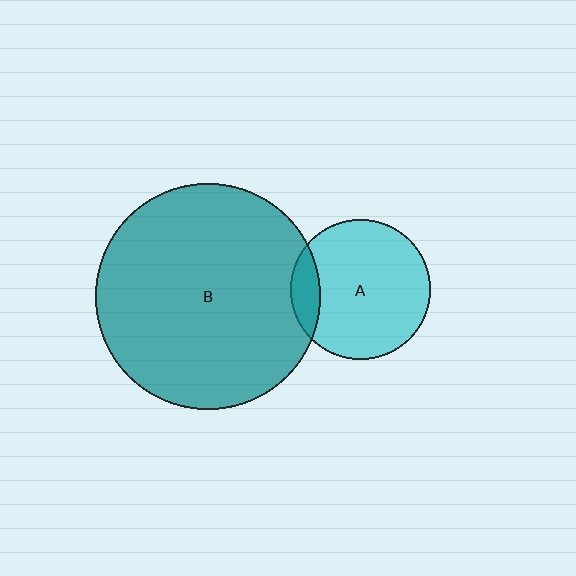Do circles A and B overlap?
Yes.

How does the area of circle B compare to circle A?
Approximately 2.6 times.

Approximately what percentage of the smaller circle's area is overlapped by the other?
Approximately 15%.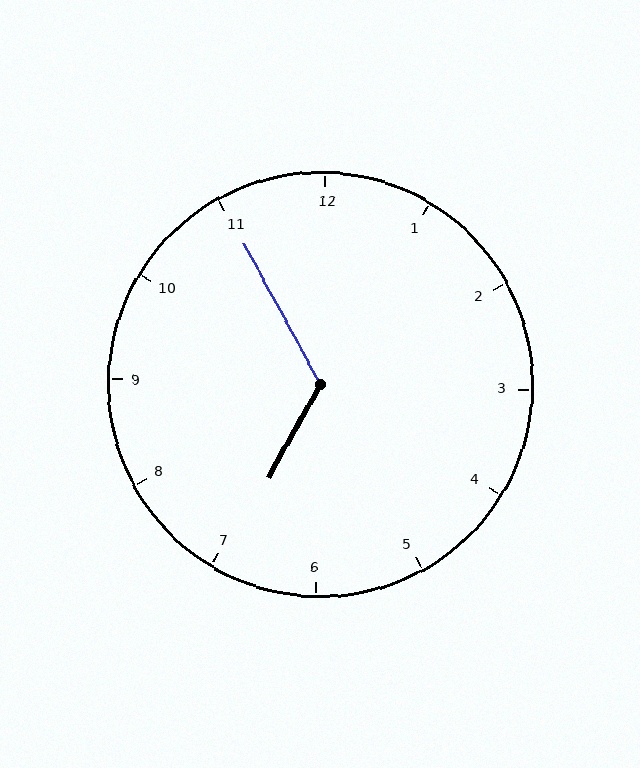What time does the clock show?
6:55.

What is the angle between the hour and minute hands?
Approximately 122 degrees.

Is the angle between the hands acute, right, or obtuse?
It is obtuse.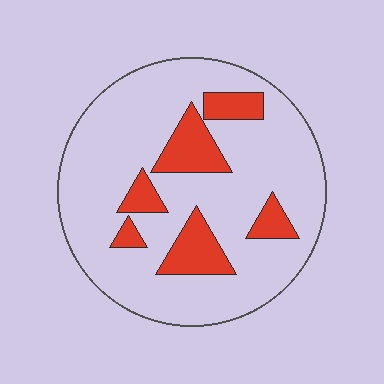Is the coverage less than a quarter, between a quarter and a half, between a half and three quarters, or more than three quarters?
Less than a quarter.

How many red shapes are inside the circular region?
6.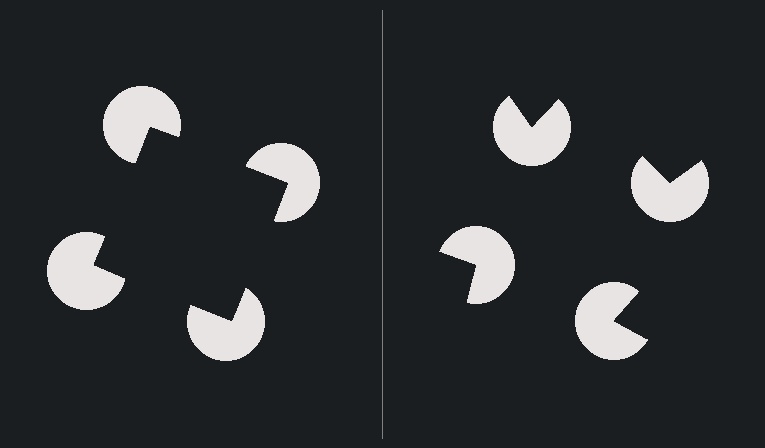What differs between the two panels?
The pac-man discs are positioned identically on both sides; only the wedge orientations differ. On the left they align to a square; on the right they are misaligned.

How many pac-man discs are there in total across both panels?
8 — 4 on each side.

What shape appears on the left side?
An illusory square.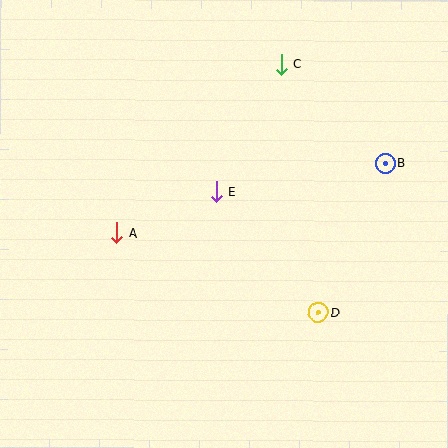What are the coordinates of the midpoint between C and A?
The midpoint between C and A is at (199, 149).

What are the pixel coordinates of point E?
Point E is at (216, 192).